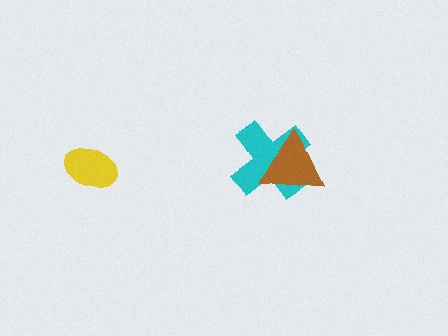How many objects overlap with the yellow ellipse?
0 objects overlap with the yellow ellipse.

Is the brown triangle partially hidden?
No, no other shape covers it.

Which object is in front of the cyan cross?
The brown triangle is in front of the cyan cross.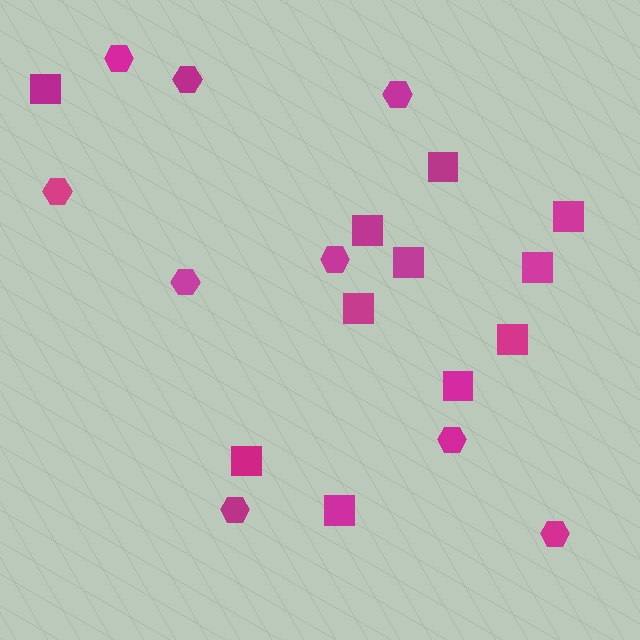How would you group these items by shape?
There are 2 groups: one group of squares (11) and one group of hexagons (9).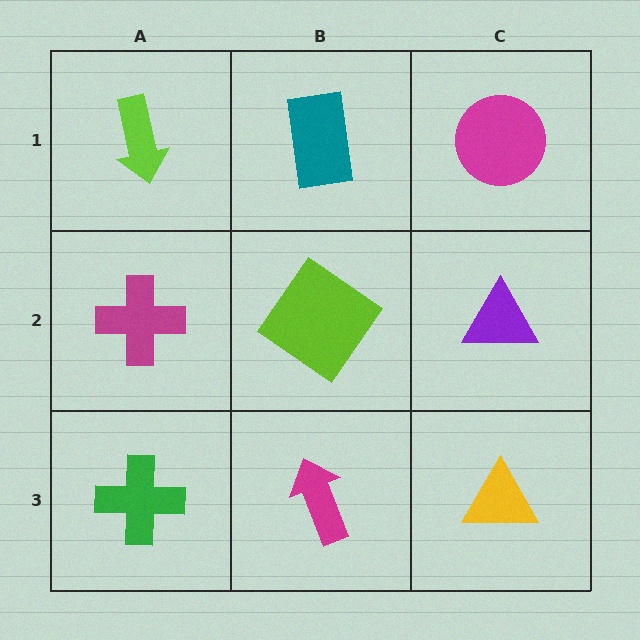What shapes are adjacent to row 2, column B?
A teal rectangle (row 1, column B), a magenta arrow (row 3, column B), a magenta cross (row 2, column A), a purple triangle (row 2, column C).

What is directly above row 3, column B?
A lime diamond.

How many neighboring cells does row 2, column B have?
4.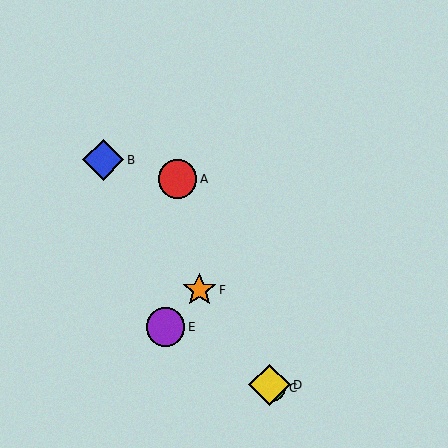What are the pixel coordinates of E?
Object E is at (166, 327).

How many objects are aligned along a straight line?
4 objects (B, C, D, F) are aligned along a straight line.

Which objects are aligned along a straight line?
Objects B, C, D, F are aligned along a straight line.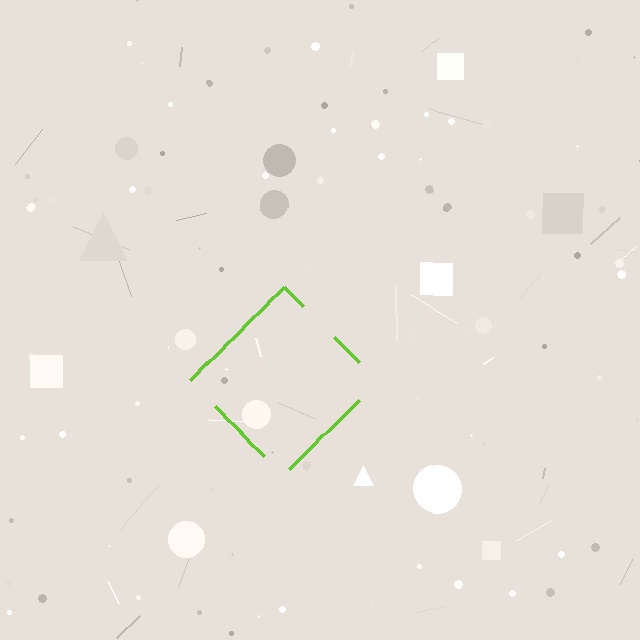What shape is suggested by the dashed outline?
The dashed outline suggests a diamond.